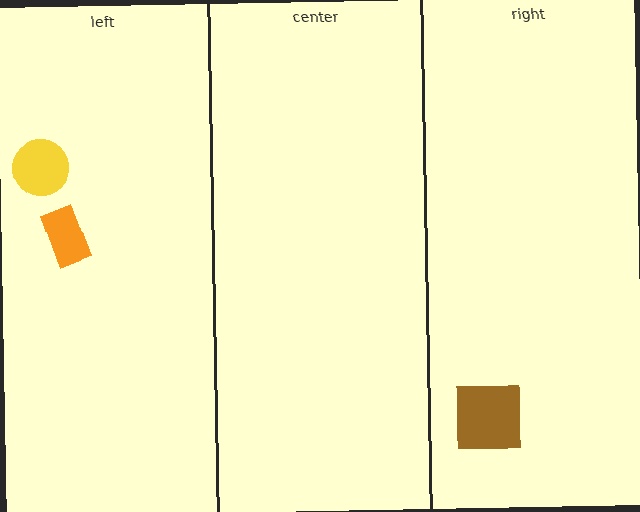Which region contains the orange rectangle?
The left region.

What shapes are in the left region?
The yellow circle, the orange rectangle.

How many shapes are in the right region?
1.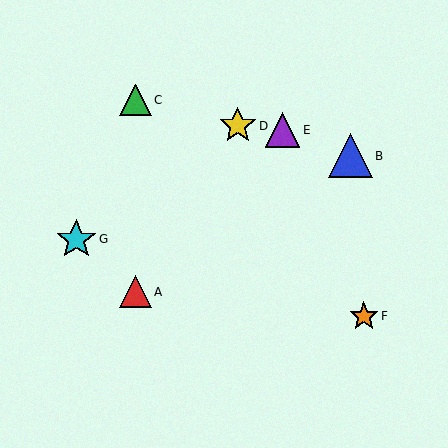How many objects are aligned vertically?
2 objects (A, C) are aligned vertically.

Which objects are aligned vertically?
Objects A, C are aligned vertically.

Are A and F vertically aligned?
No, A is at x≈136 and F is at x≈364.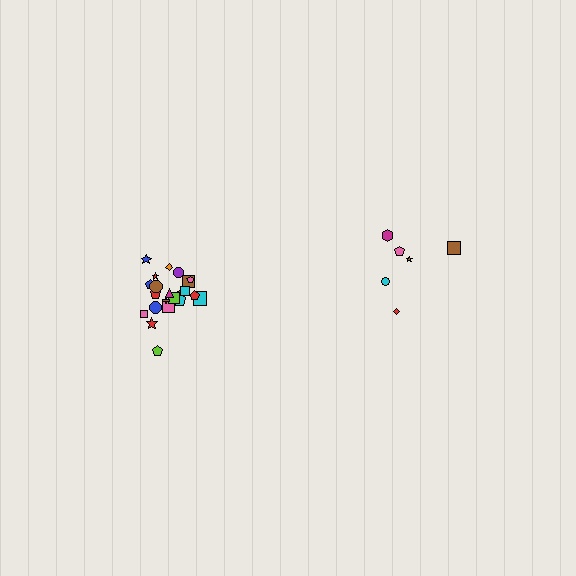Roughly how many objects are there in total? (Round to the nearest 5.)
Roughly 30 objects in total.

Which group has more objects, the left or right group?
The left group.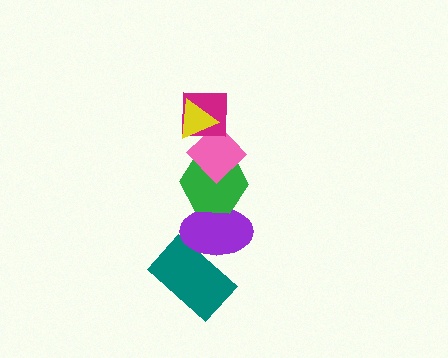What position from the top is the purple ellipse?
The purple ellipse is 5th from the top.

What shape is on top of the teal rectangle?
The purple ellipse is on top of the teal rectangle.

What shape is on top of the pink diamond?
The magenta square is on top of the pink diamond.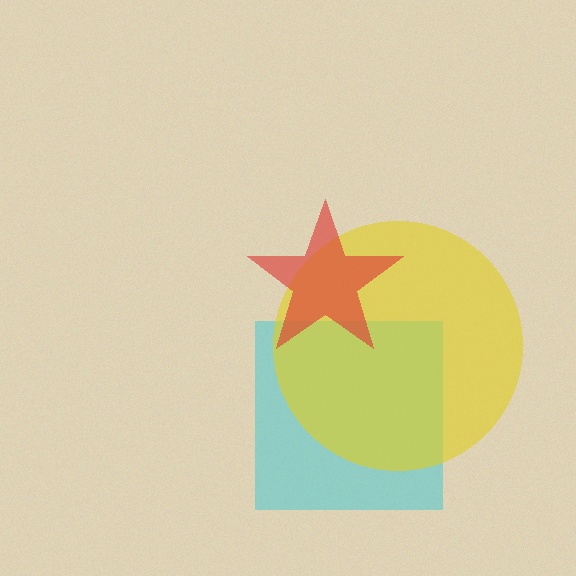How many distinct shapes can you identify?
There are 3 distinct shapes: a cyan square, a yellow circle, a red star.